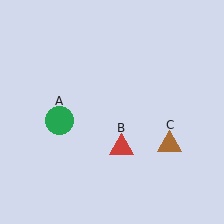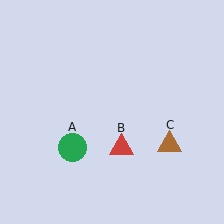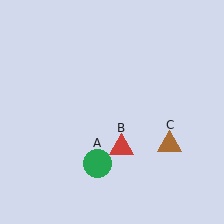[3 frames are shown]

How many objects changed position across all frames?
1 object changed position: green circle (object A).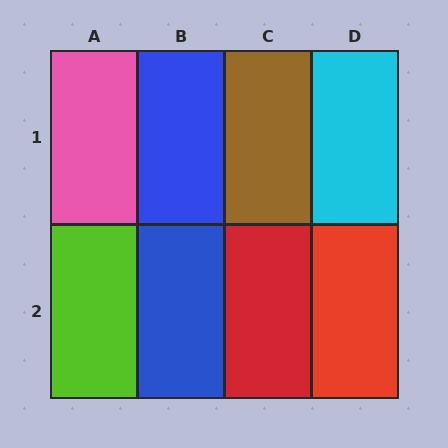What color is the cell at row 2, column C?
Red.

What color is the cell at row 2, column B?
Blue.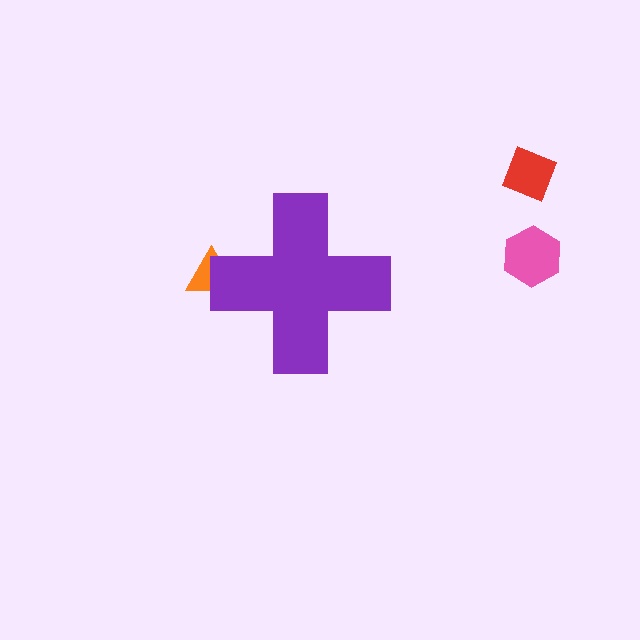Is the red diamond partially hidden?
No, the red diamond is fully visible.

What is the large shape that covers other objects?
A purple cross.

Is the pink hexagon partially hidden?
No, the pink hexagon is fully visible.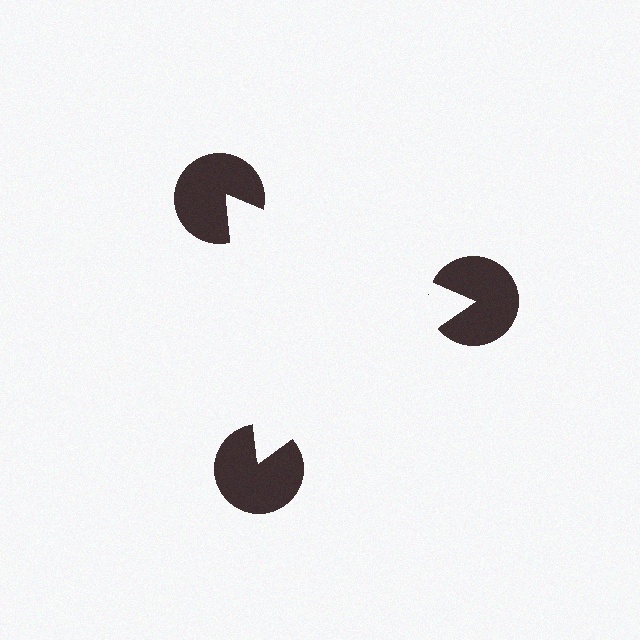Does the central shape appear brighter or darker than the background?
It typically appears slightly brighter than the background, even though no actual brightness change is drawn.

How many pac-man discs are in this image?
There are 3 — one at each vertex of the illusory triangle.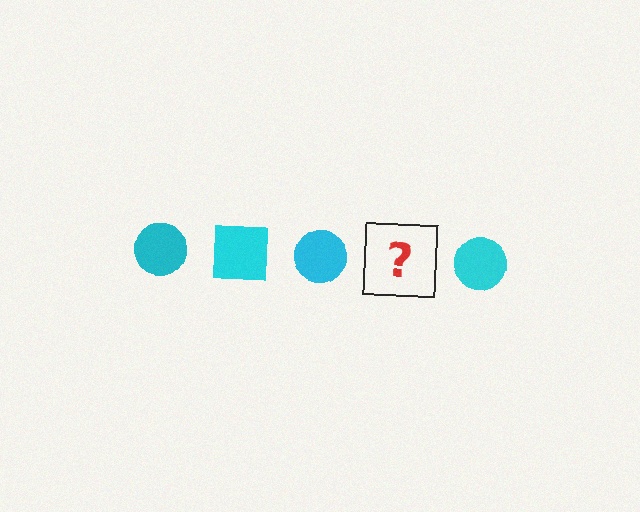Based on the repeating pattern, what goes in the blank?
The blank should be a cyan square.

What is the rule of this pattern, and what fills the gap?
The rule is that the pattern cycles through circle, square shapes in cyan. The gap should be filled with a cyan square.